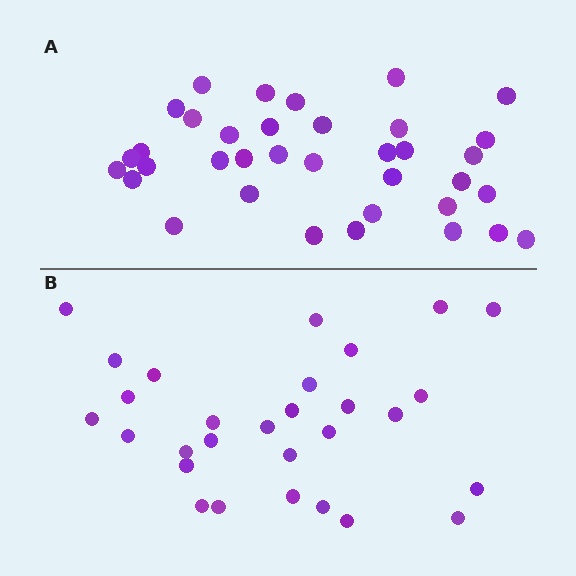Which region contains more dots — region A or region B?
Region A (the top region) has more dots.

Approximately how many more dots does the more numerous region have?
Region A has roughly 8 or so more dots than region B.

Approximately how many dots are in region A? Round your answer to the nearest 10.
About 40 dots. (The exact count is 36, which rounds to 40.)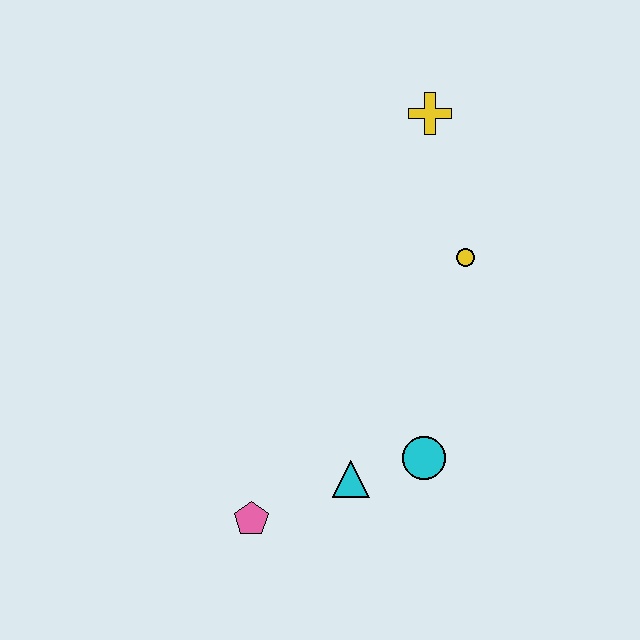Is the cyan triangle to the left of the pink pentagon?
No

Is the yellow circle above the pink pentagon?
Yes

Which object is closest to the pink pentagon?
The cyan triangle is closest to the pink pentagon.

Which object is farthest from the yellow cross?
The pink pentagon is farthest from the yellow cross.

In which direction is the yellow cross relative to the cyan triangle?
The yellow cross is above the cyan triangle.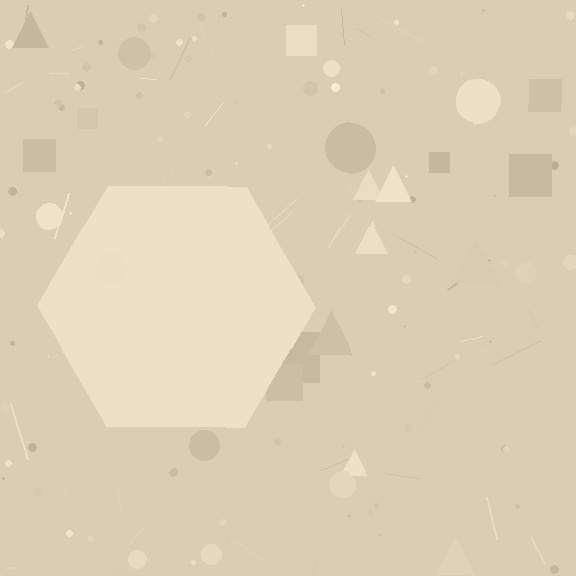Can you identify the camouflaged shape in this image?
The camouflaged shape is a hexagon.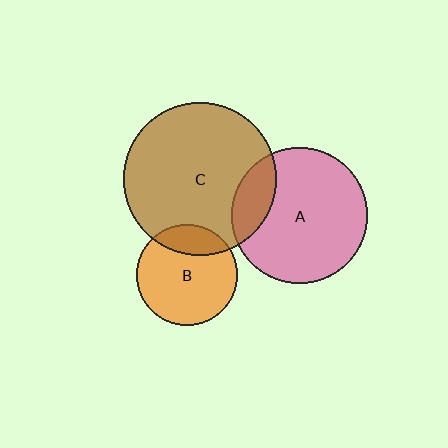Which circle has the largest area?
Circle C (brown).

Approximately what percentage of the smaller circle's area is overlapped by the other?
Approximately 20%.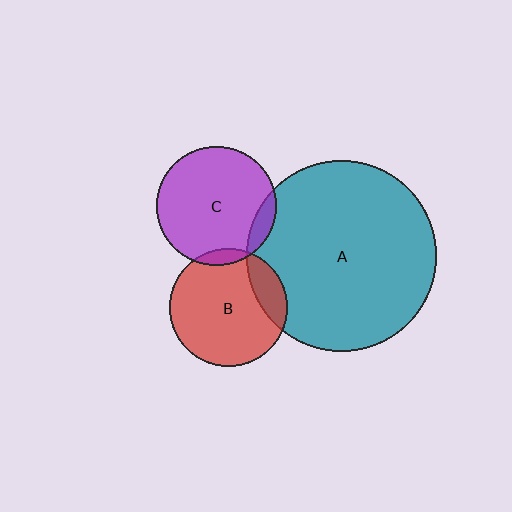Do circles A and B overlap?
Yes.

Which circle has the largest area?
Circle A (teal).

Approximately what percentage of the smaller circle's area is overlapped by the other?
Approximately 15%.